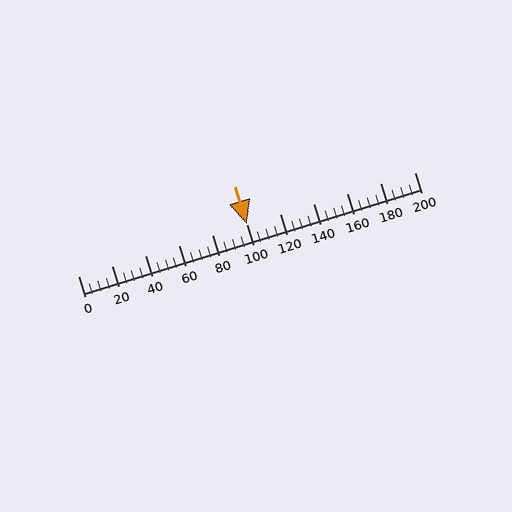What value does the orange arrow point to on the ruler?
The orange arrow points to approximately 100.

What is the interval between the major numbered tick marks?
The major tick marks are spaced 20 units apart.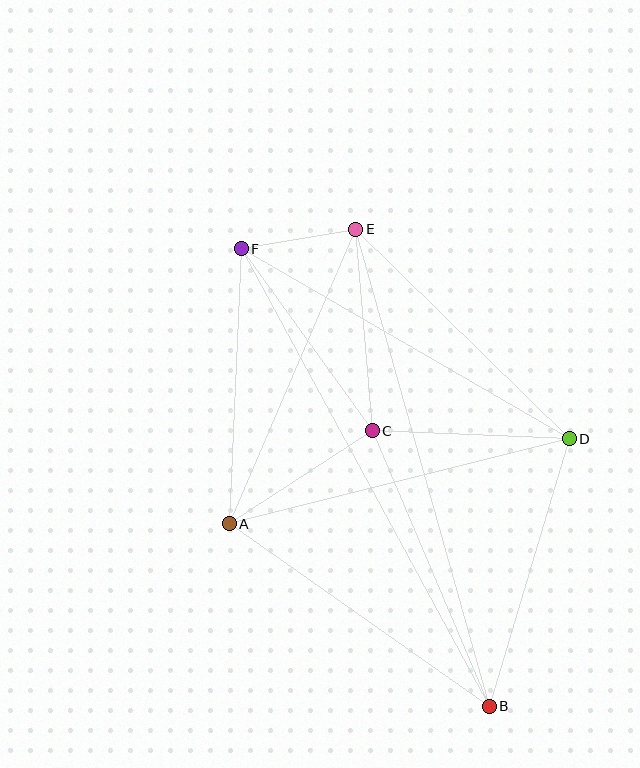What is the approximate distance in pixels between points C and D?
The distance between C and D is approximately 197 pixels.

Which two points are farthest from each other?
Points B and F are farthest from each other.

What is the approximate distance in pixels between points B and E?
The distance between B and E is approximately 496 pixels.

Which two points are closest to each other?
Points E and F are closest to each other.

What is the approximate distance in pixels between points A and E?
The distance between A and E is approximately 321 pixels.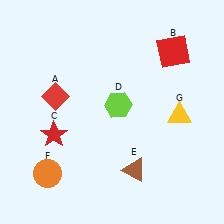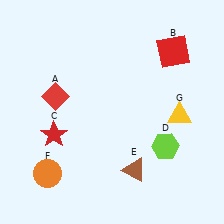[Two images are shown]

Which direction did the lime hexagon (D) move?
The lime hexagon (D) moved right.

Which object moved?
The lime hexagon (D) moved right.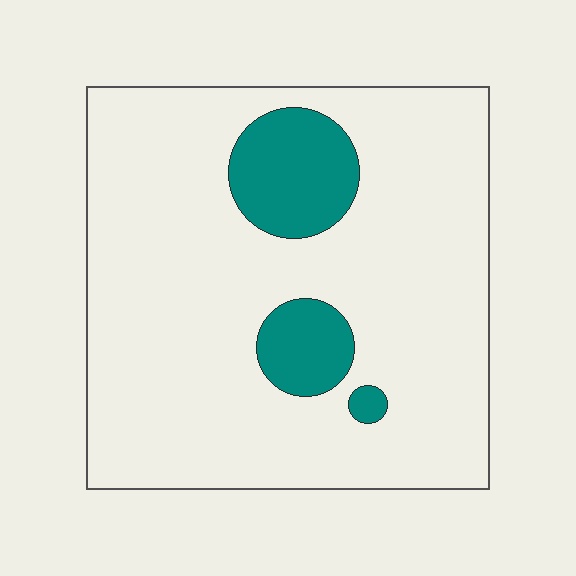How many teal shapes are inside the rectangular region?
3.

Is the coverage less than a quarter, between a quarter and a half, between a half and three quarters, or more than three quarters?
Less than a quarter.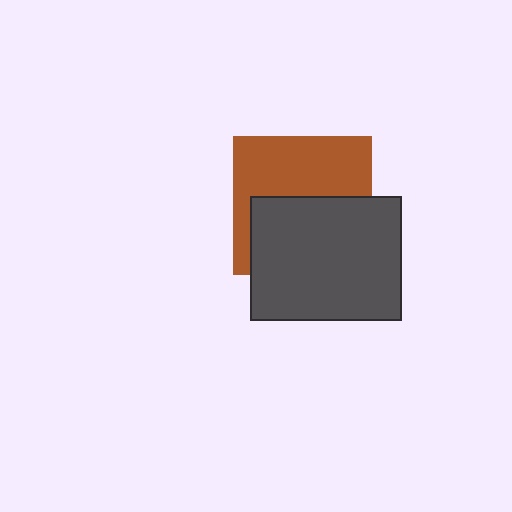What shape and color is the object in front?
The object in front is a dark gray rectangle.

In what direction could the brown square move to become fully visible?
The brown square could move up. That would shift it out from behind the dark gray rectangle entirely.